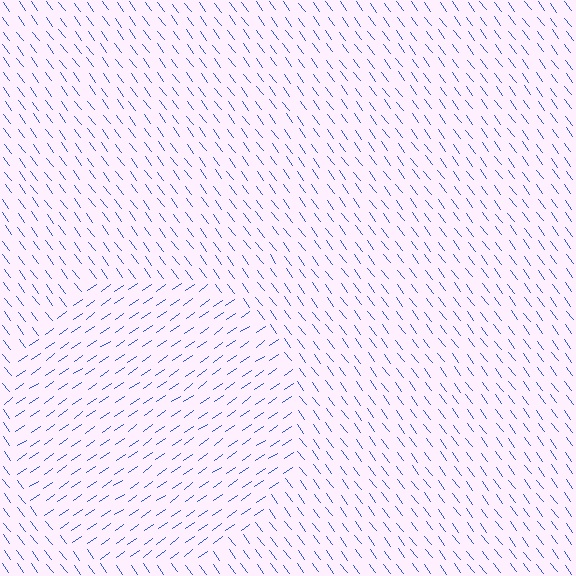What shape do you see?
I see a circle.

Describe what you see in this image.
The image is filled with small blue line segments. A circle region in the image has lines oriented differently from the surrounding lines, creating a visible texture boundary.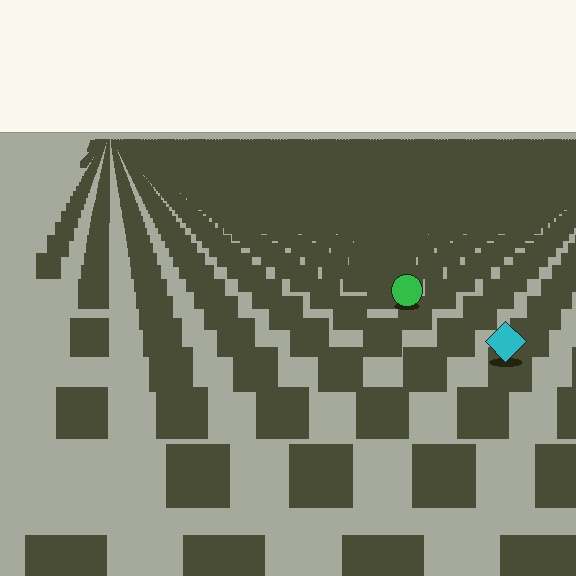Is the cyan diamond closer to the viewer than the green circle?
Yes. The cyan diamond is closer — you can tell from the texture gradient: the ground texture is coarser near it.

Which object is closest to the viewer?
The cyan diamond is closest. The texture marks near it are larger and more spread out.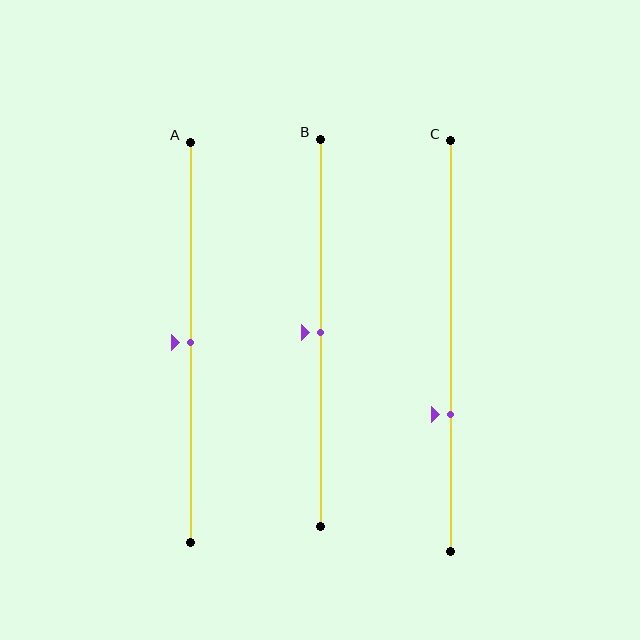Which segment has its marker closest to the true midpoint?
Segment A has its marker closest to the true midpoint.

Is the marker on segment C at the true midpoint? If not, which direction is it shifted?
No, the marker on segment C is shifted downward by about 17% of the segment length.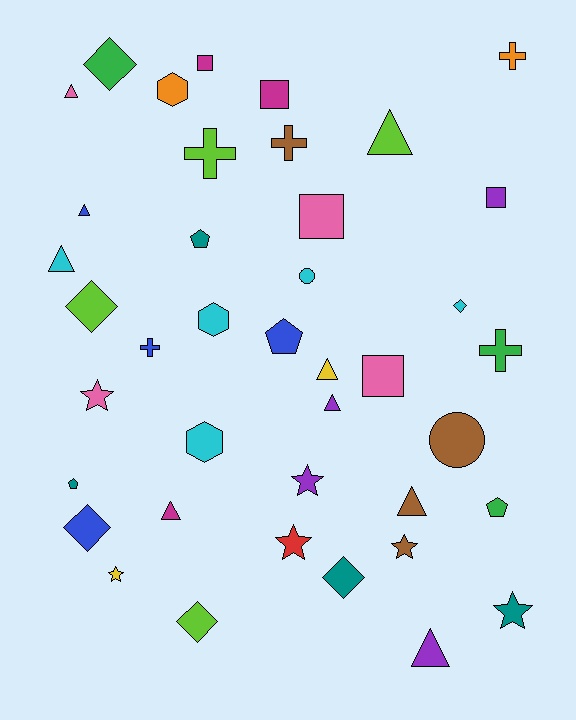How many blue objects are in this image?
There are 4 blue objects.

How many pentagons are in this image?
There are 4 pentagons.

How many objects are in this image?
There are 40 objects.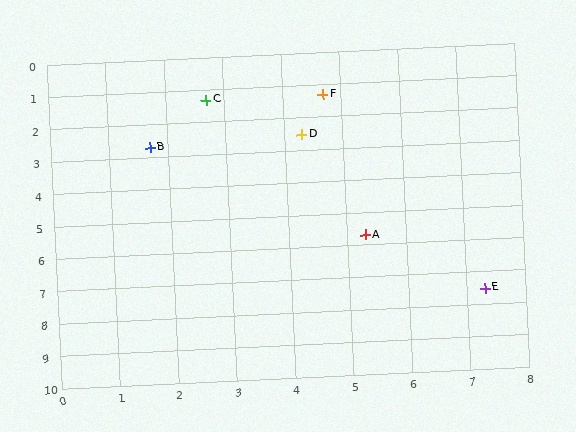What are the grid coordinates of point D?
Point D is at approximately (4.3, 2.5).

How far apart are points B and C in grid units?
Points B and C are about 1.7 grid units apart.